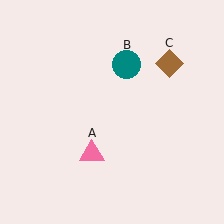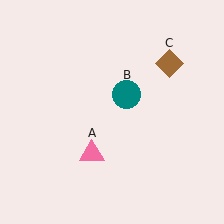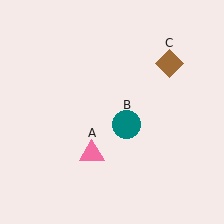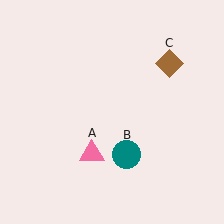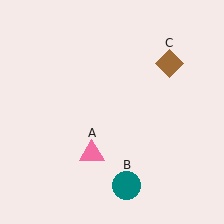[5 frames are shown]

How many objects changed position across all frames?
1 object changed position: teal circle (object B).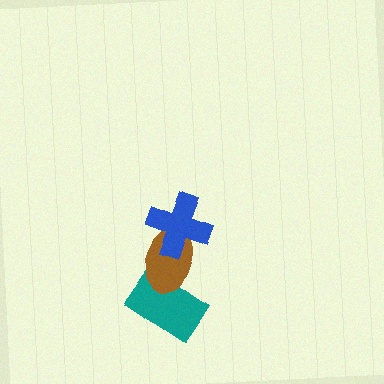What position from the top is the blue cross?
The blue cross is 1st from the top.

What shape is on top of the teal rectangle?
The brown ellipse is on top of the teal rectangle.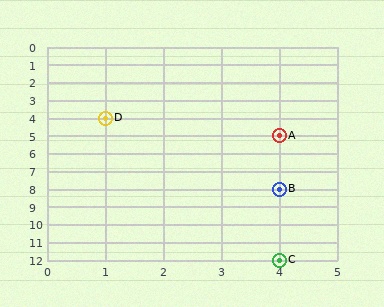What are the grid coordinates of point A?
Point A is at grid coordinates (4, 5).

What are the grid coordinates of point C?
Point C is at grid coordinates (4, 12).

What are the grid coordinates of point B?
Point B is at grid coordinates (4, 8).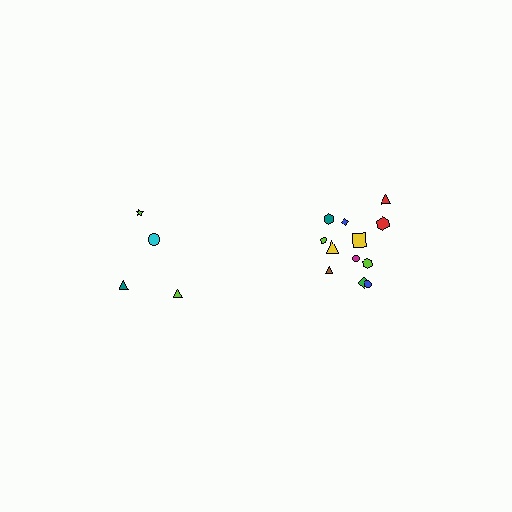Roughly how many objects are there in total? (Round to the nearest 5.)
Roughly 15 objects in total.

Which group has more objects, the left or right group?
The right group.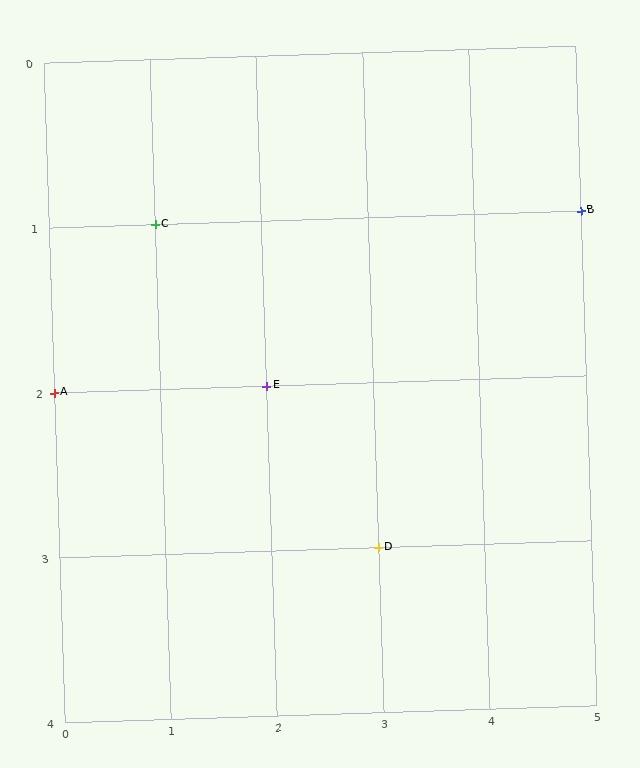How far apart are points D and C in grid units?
Points D and C are 2 columns and 2 rows apart (about 2.8 grid units diagonally).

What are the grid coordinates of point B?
Point B is at grid coordinates (5, 1).